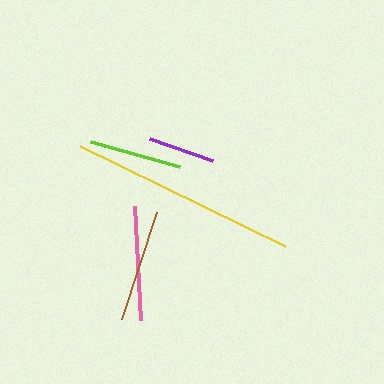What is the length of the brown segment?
The brown segment is approximately 113 pixels long.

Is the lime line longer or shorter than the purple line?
The lime line is longer than the purple line.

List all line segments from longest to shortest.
From longest to shortest: yellow, pink, brown, lime, purple.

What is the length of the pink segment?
The pink segment is approximately 115 pixels long.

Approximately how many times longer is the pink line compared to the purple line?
The pink line is approximately 1.7 times the length of the purple line.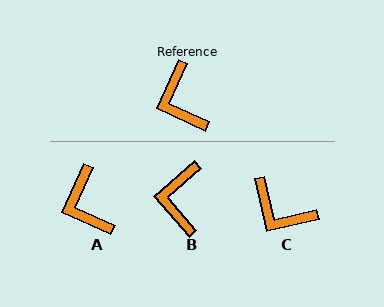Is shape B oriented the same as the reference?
No, it is off by about 25 degrees.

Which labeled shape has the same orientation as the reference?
A.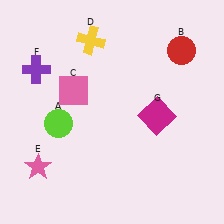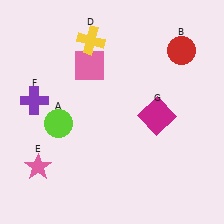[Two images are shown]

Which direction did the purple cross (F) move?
The purple cross (F) moved down.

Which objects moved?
The objects that moved are: the pink square (C), the purple cross (F).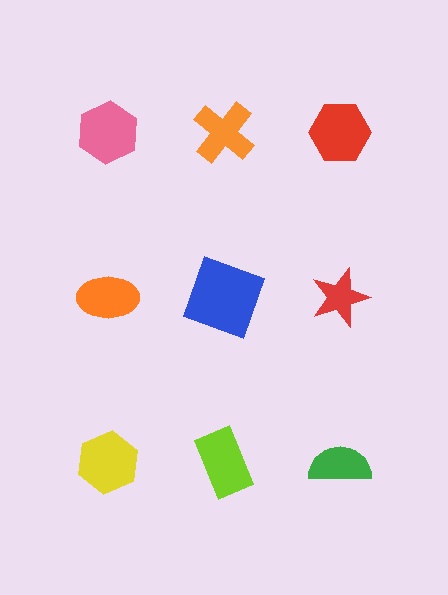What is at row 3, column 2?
A lime rectangle.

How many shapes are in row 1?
3 shapes.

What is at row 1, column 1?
A pink hexagon.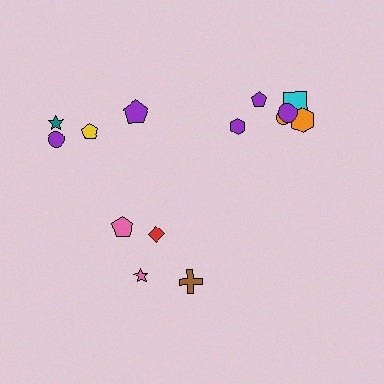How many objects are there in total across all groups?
There are 14 objects.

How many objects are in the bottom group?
There are 4 objects.